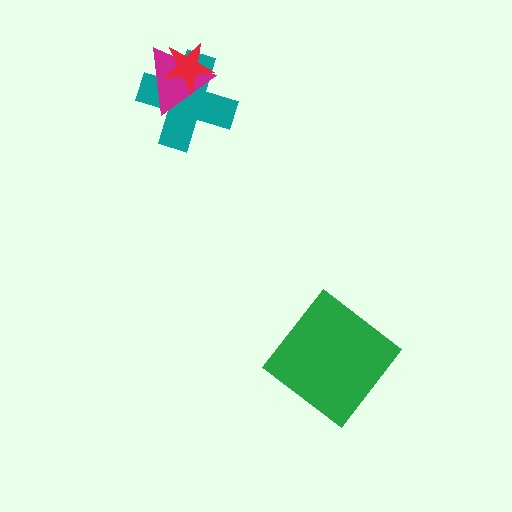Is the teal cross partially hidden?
Yes, it is partially covered by another shape.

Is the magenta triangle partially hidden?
Yes, it is partially covered by another shape.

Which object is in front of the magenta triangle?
The red star is in front of the magenta triangle.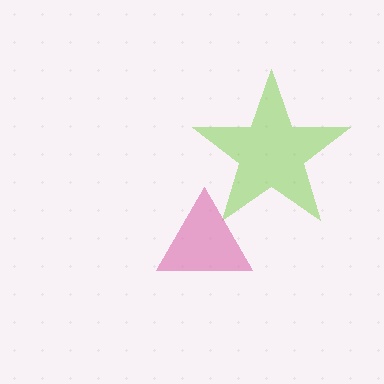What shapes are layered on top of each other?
The layered shapes are: a lime star, a pink triangle.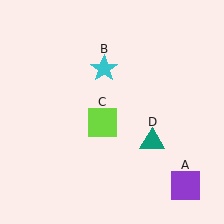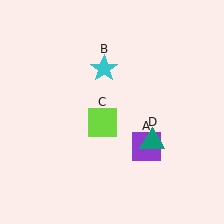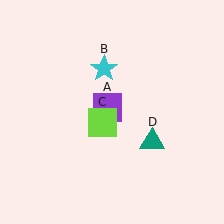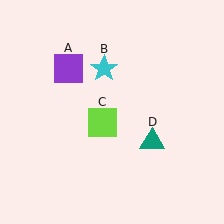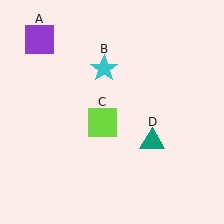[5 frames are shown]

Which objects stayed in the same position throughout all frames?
Cyan star (object B) and lime square (object C) and teal triangle (object D) remained stationary.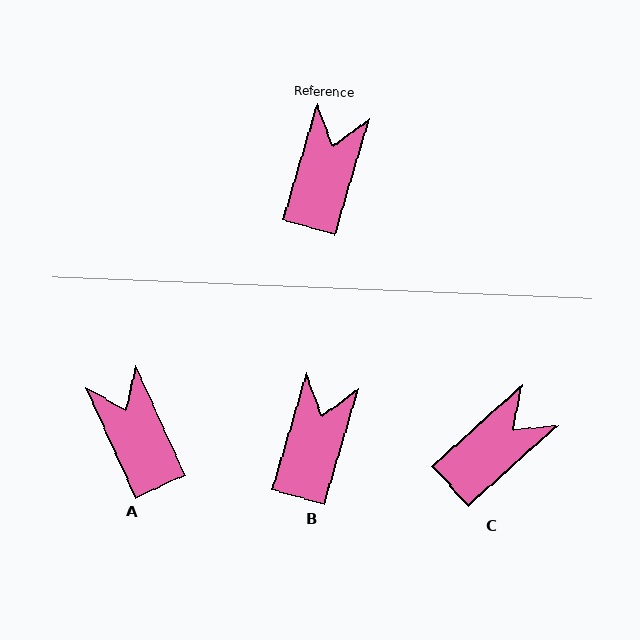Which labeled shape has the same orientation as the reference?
B.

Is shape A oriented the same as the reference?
No, it is off by about 41 degrees.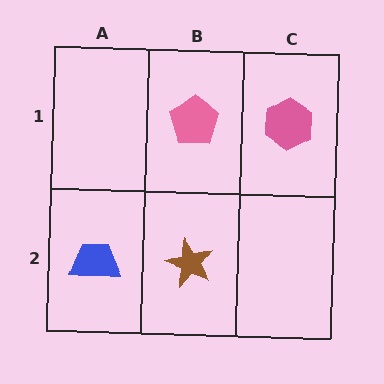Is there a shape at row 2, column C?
No, that cell is empty.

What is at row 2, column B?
A brown star.